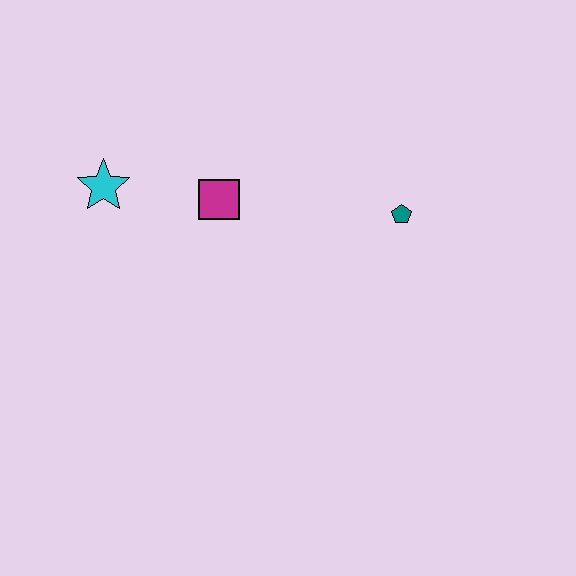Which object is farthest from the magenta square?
The teal pentagon is farthest from the magenta square.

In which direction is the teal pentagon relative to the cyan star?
The teal pentagon is to the right of the cyan star.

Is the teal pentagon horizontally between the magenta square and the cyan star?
No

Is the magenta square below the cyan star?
Yes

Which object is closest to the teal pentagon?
The magenta square is closest to the teal pentagon.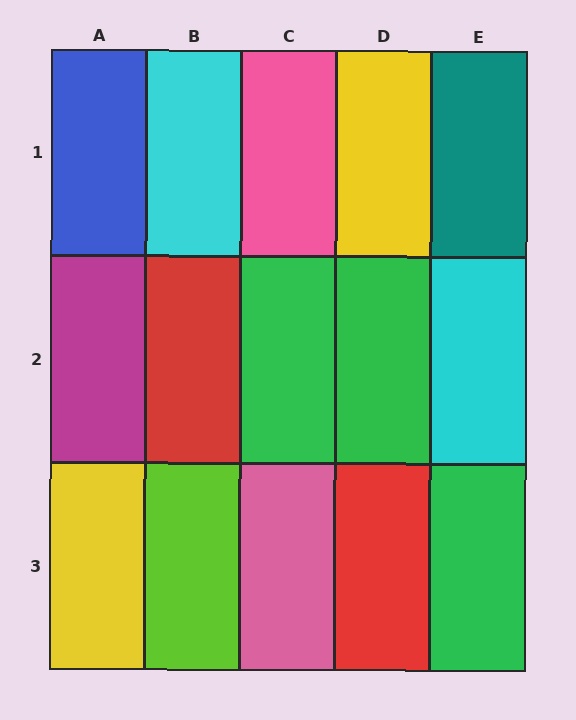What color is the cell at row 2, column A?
Magenta.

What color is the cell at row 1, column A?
Blue.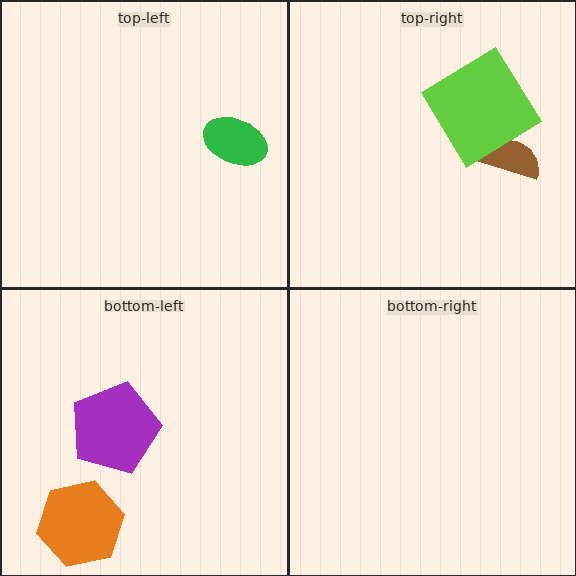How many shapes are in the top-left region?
1.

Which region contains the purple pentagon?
The bottom-left region.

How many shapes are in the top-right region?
2.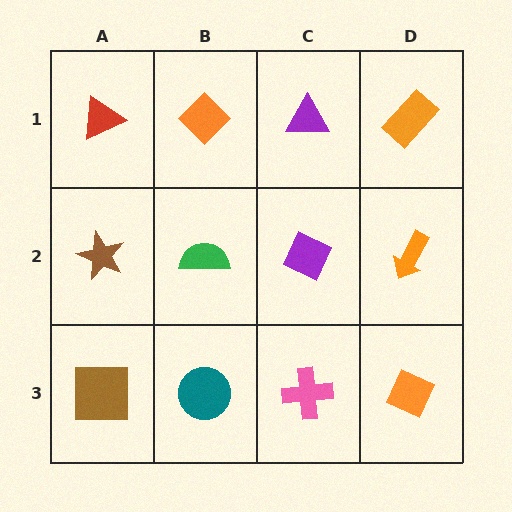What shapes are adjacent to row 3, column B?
A green semicircle (row 2, column B), a brown square (row 3, column A), a pink cross (row 3, column C).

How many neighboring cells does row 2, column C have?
4.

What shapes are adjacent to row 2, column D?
An orange rectangle (row 1, column D), an orange diamond (row 3, column D), a purple diamond (row 2, column C).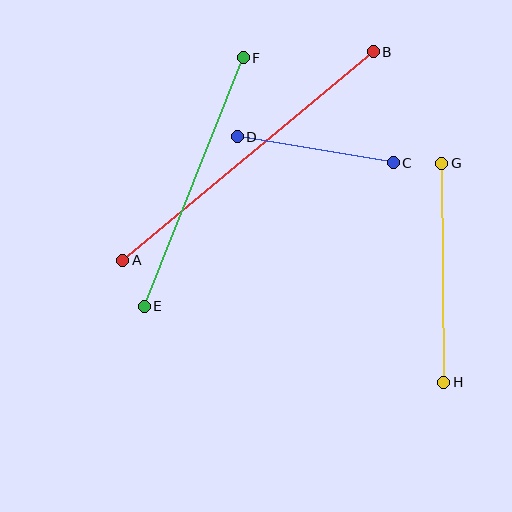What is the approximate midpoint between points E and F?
The midpoint is at approximately (194, 182) pixels.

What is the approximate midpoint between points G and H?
The midpoint is at approximately (443, 273) pixels.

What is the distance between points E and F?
The distance is approximately 267 pixels.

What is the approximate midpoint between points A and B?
The midpoint is at approximately (248, 156) pixels.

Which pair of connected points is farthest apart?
Points A and B are farthest apart.